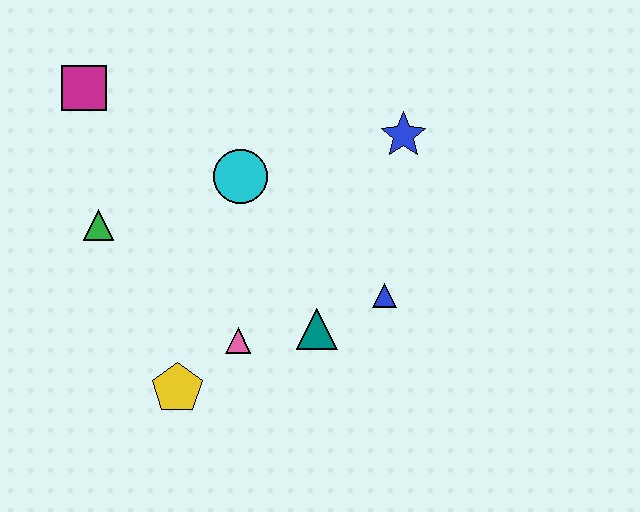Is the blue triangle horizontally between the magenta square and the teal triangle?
No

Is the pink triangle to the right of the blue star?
No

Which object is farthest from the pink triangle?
The magenta square is farthest from the pink triangle.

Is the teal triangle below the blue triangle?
Yes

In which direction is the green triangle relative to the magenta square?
The green triangle is below the magenta square.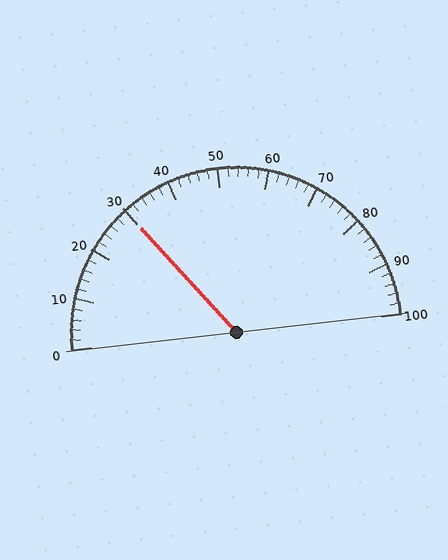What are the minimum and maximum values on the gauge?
The gauge ranges from 0 to 100.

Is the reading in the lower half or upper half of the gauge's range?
The reading is in the lower half of the range (0 to 100).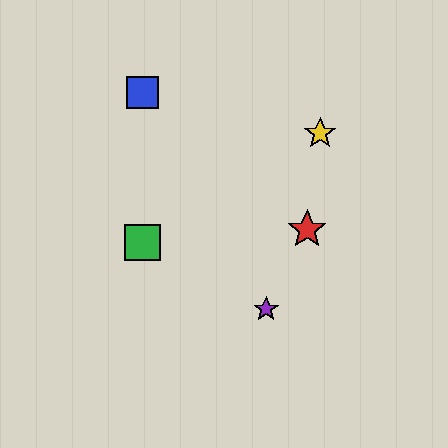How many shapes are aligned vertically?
2 shapes (the blue square, the green square) are aligned vertically.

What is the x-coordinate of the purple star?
The purple star is at x≈266.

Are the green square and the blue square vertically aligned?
Yes, both are at x≈142.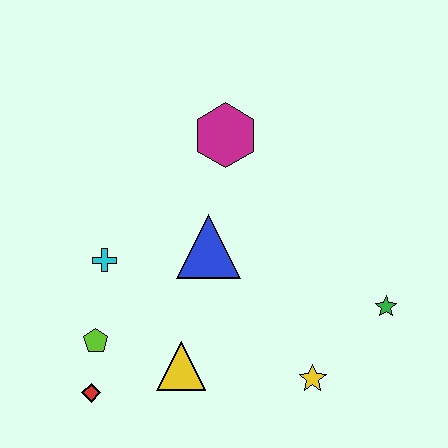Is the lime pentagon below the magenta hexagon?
Yes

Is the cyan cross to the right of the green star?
No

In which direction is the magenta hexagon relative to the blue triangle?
The magenta hexagon is above the blue triangle.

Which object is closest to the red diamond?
The lime pentagon is closest to the red diamond.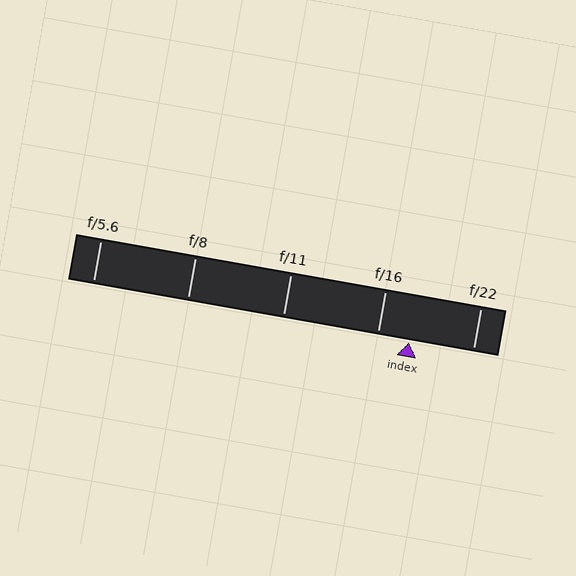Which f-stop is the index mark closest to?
The index mark is closest to f/16.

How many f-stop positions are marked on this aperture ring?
There are 5 f-stop positions marked.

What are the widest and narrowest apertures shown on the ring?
The widest aperture shown is f/5.6 and the narrowest is f/22.